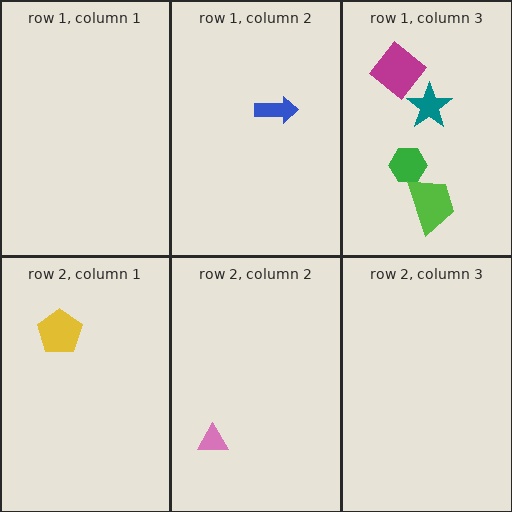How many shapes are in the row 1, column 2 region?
1.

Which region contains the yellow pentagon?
The row 2, column 1 region.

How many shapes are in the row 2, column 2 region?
1.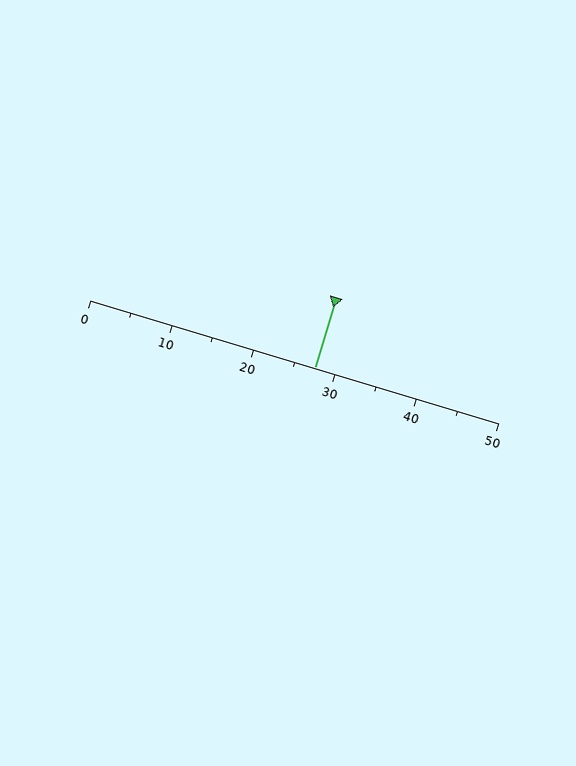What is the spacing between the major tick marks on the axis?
The major ticks are spaced 10 apart.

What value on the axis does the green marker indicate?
The marker indicates approximately 27.5.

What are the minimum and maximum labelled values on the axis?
The axis runs from 0 to 50.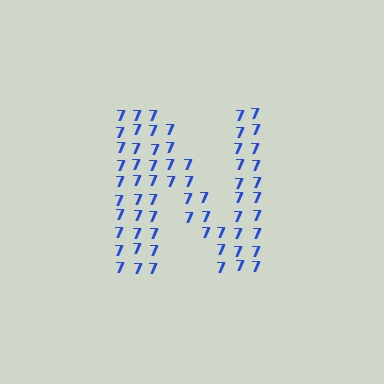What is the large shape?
The large shape is the letter N.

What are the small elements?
The small elements are digit 7's.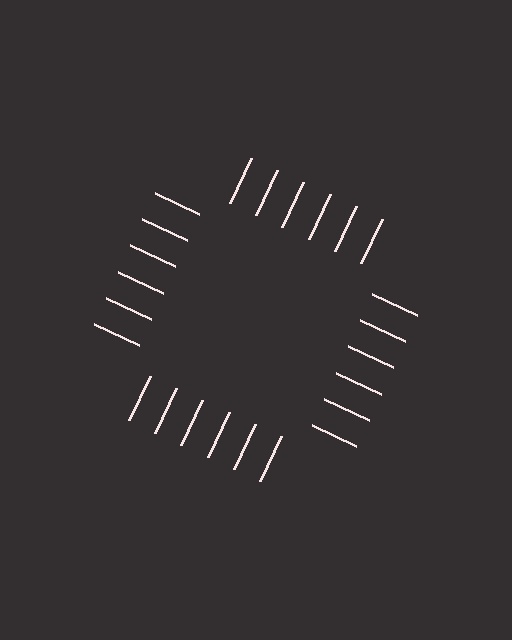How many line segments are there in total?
24 — 6 along each of the 4 edges.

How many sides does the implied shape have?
4 sides — the line-ends trace a square.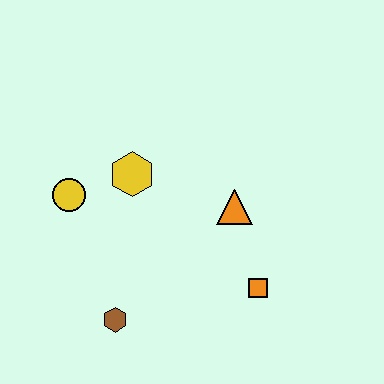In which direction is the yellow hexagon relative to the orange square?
The yellow hexagon is to the left of the orange square.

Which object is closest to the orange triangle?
The orange square is closest to the orange triangle.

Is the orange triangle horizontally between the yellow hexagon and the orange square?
Yes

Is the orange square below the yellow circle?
Yes